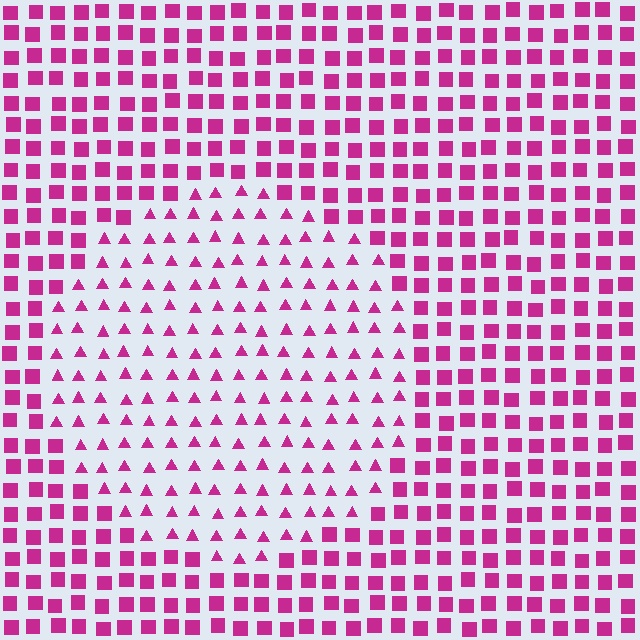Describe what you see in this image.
The image is filled with small magenta elements arranged in a uniform grid. A circle-shaped region contains triangles, while the surrounding area contains squares. The boundary is defined purely by the change in element shape.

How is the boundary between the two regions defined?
The boundary is defined by a change in element shape: triangles inside vs. squares outside. All elements share the same color and spacing.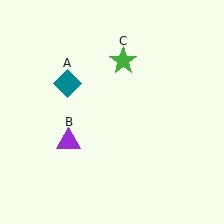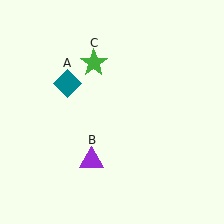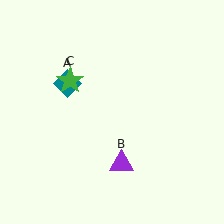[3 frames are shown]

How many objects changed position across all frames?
2 objects changed position: purple triangle (object B), green star (object C).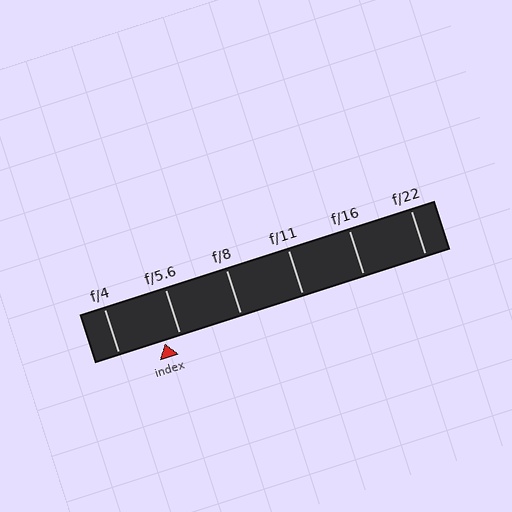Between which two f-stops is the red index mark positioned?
The index mark is between f/4 and f/5.6.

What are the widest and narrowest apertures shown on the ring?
The widest aperture shown is f/4 and the narrowest is f/22.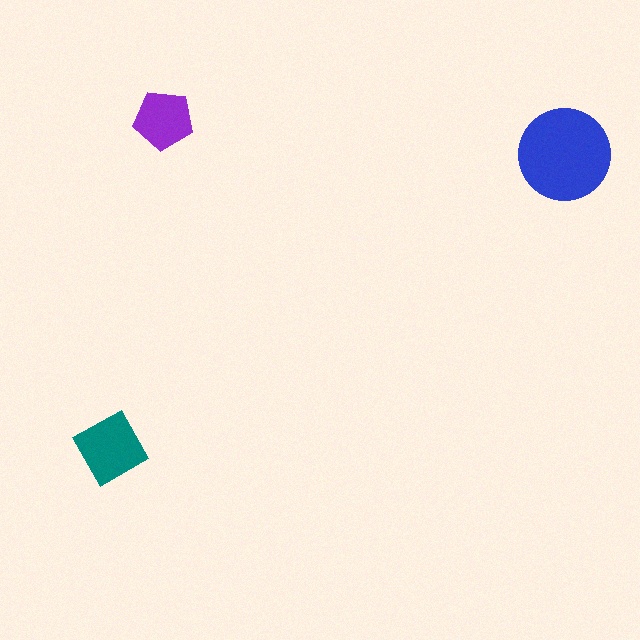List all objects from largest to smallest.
The blue circle, the teal square, the purple pentagon.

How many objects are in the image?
There are 3 objects in the image.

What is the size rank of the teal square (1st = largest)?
2nd.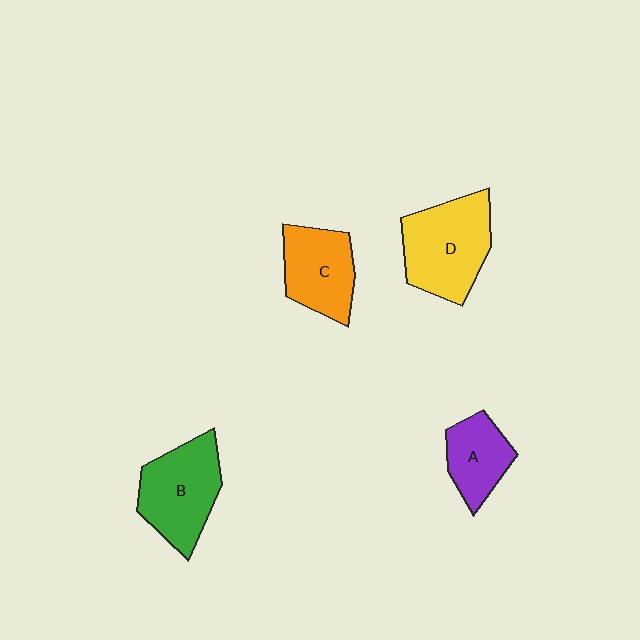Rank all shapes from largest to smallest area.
From largest to smallest: D (yellow), B (green), C (orange), A (purple).